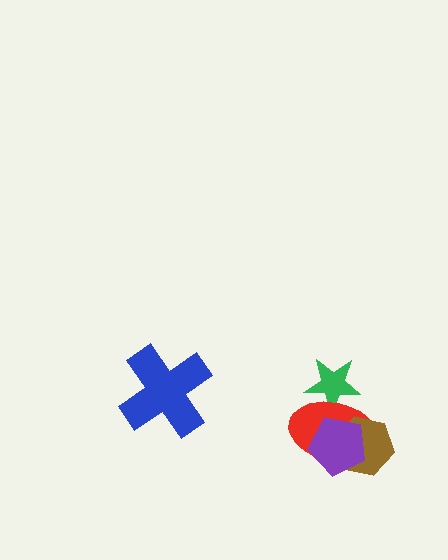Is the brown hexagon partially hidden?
Yes, it is partially covered by another shape.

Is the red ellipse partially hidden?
Yes, it is partially covered by another shape.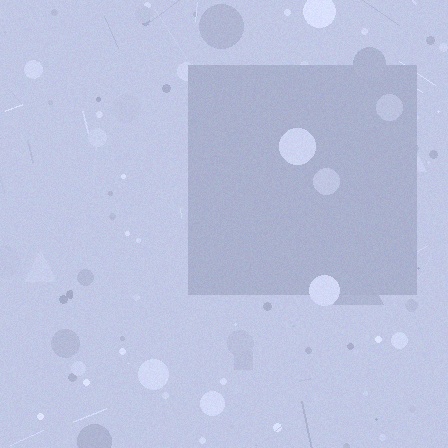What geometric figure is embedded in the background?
A square is embedded in the background.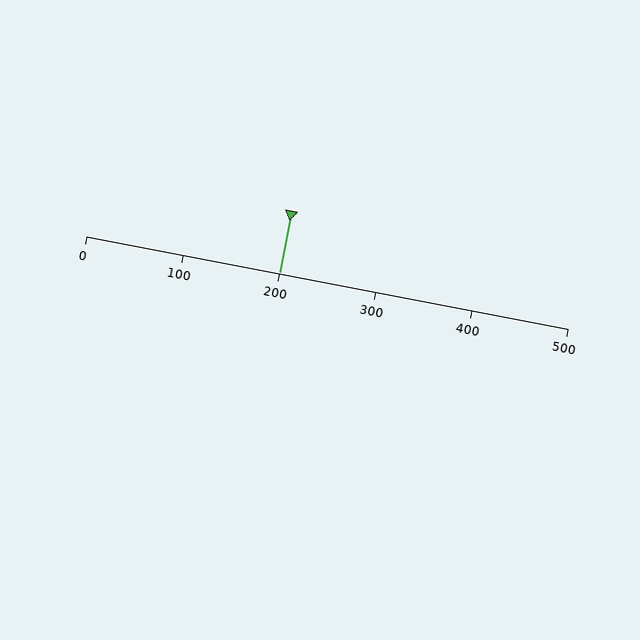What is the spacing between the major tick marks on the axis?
The major ticks are spaced 100 apart.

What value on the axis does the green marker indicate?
The marker indicates approximately 200.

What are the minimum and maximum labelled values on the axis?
The axis runs from 0 to 500.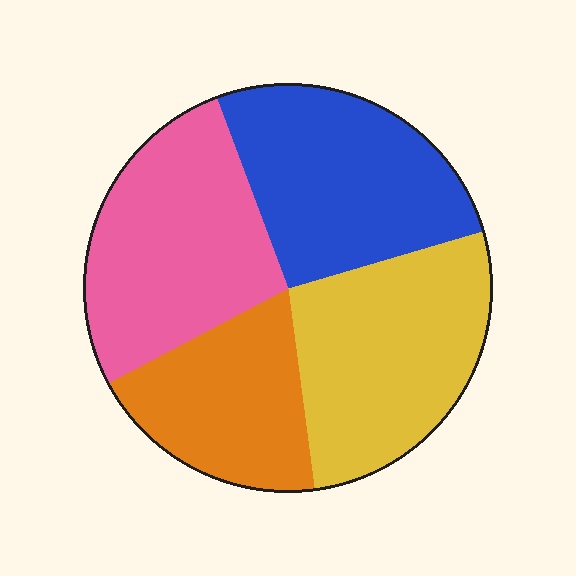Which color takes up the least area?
Orange, at roughly 20%.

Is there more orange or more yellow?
Yellow.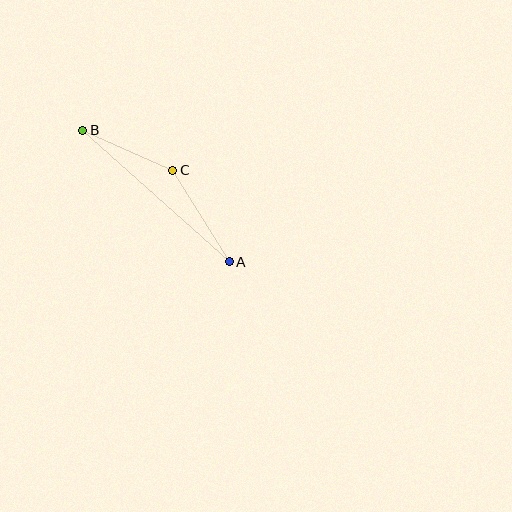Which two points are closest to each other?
Points B and C are closest to each other.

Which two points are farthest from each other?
Points A and B are farthest from each other.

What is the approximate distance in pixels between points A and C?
The distance between A and C is approximately 108 pixels.